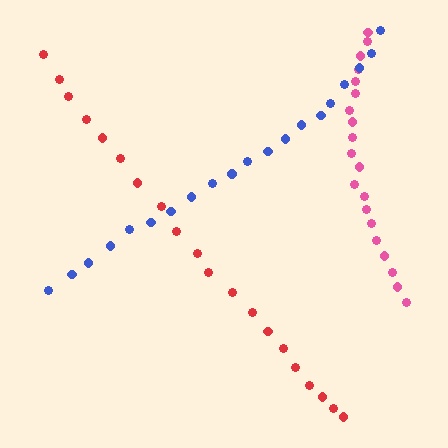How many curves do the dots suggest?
There are 3 distinct paths.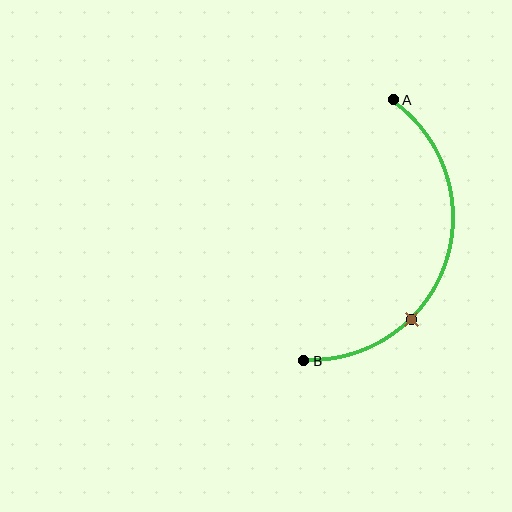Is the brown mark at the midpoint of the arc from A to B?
No. The brown mark lies on the arc but is closer to endpoint B. The arc midpoint would be at the point on the curve equidistant along the arc from both A and B.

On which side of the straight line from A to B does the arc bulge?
The arc bulges to the right of the straight line connecting A and B.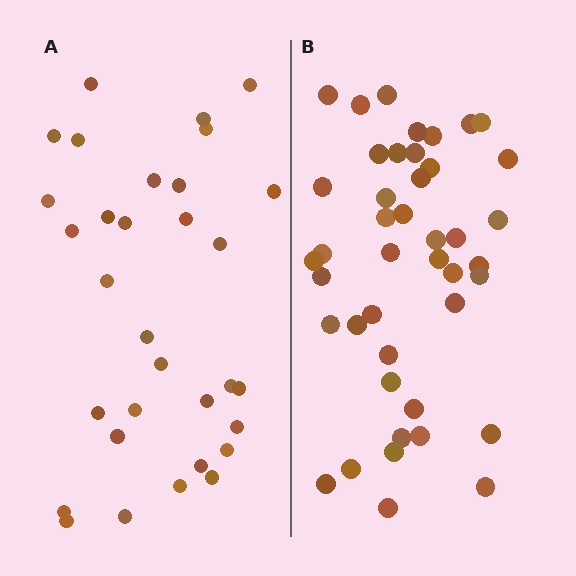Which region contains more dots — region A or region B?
Region B (the right region) has more dots.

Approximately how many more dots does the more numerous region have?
Region B has roughly 12 or so more dots than region A.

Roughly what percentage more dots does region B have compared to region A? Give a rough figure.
About 35% more.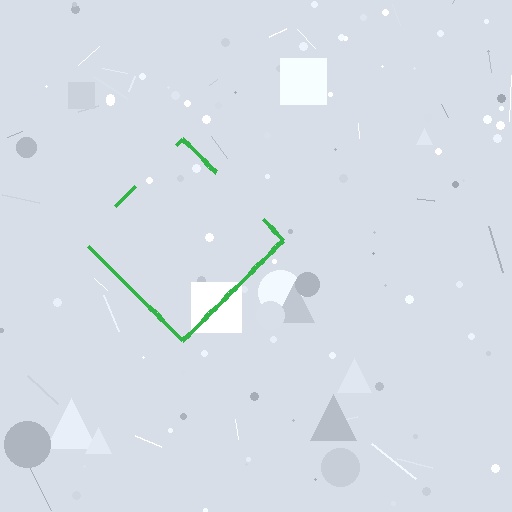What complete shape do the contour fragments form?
The contour fragments form a diamond.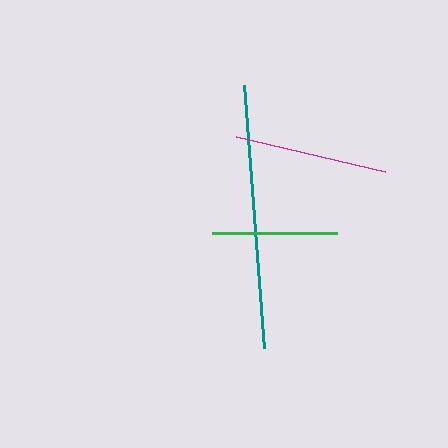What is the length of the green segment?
The green segment is approximately 125 pixels long.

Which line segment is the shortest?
The green line is the shortest at approximately 125 pixels.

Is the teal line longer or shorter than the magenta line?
The teal line is longer than the magenta line.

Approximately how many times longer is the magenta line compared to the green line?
The magenta line is approximately 1.2 times the length of the green line.